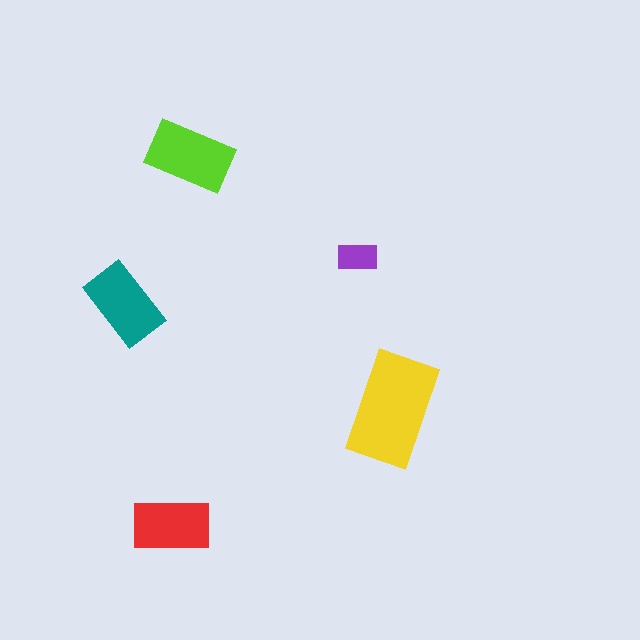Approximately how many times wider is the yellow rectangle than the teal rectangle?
About 1.5 times wider.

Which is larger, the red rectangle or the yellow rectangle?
The yellow one.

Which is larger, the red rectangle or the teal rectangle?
The teal one.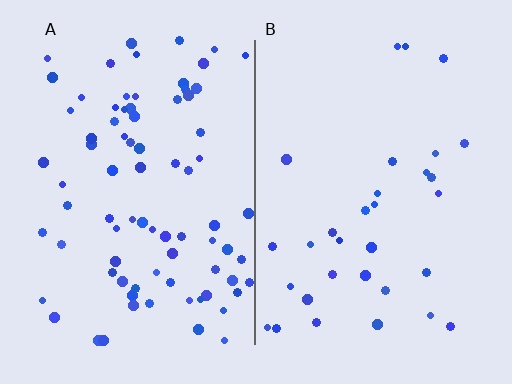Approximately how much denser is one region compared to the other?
Approximately 2.6× — region A over region B.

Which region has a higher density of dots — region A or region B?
A (the left).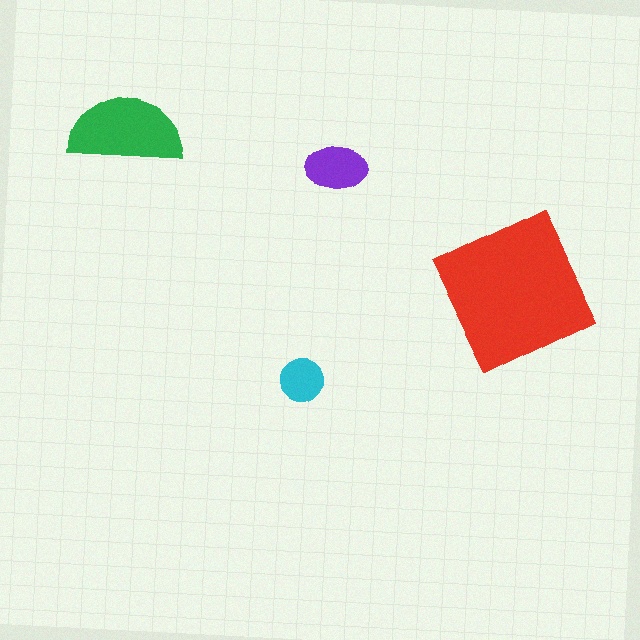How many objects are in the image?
There are 4 objects in the image.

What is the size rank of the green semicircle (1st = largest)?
2nd.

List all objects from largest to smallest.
The red square, the green semicircle, the purple ellipse, the cyan circle.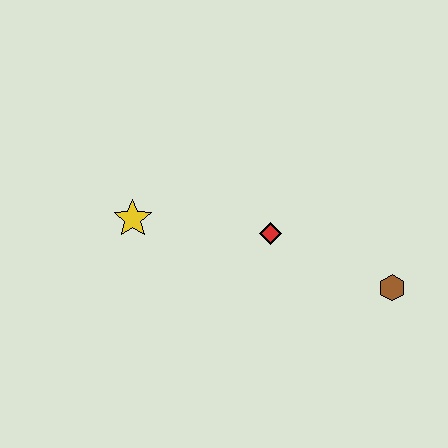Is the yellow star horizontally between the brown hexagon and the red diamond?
No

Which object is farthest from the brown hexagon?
The yellow star is farthest from the brown hexagon.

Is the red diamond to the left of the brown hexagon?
Yes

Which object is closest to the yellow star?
The red diamond is closest to the yellow star.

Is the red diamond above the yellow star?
No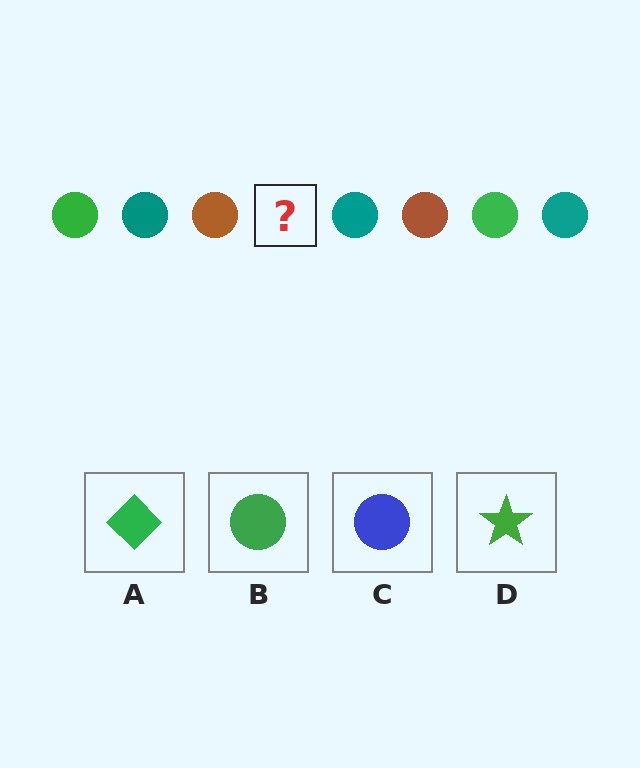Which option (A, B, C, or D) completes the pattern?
B.